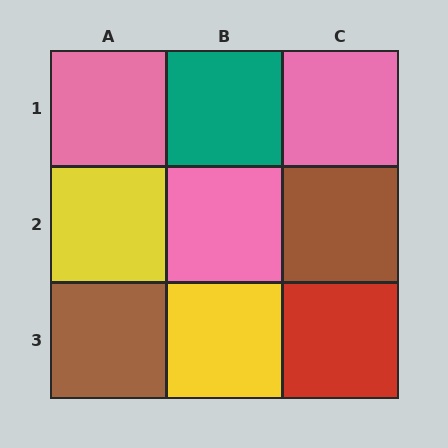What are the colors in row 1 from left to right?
Pink, teal, pink.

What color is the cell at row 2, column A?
Yellow.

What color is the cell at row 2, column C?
Brown.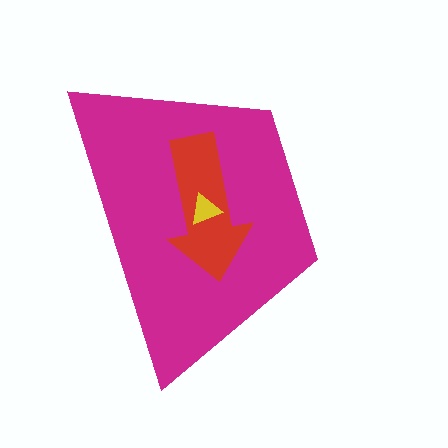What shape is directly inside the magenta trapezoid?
The red arrow.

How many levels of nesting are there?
3.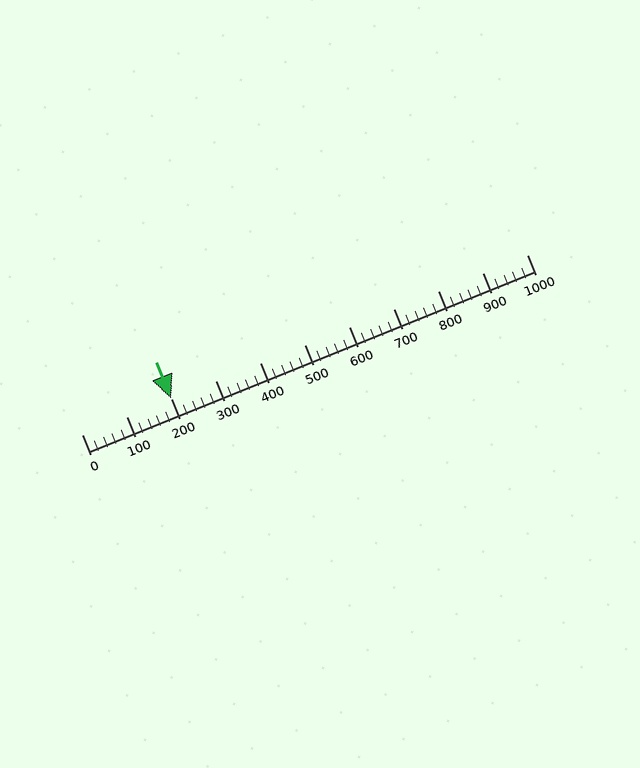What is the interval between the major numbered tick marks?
The major tick marks are spaced 100 units apart.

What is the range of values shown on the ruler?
The ruler shows values from 0 to 1000.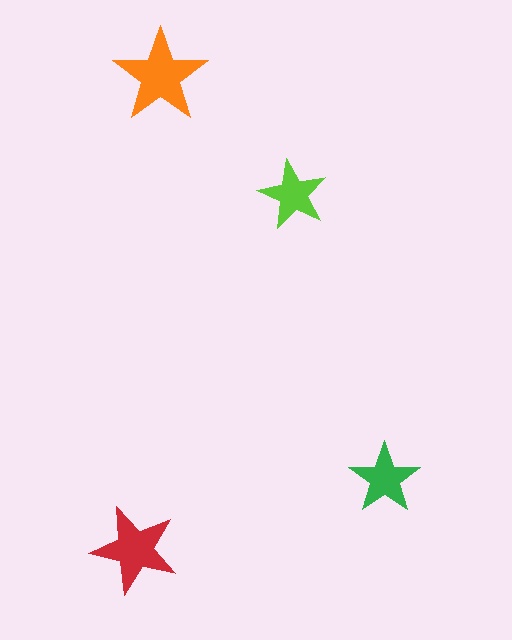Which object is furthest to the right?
The green star is rightmost.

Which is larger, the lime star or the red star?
The red one.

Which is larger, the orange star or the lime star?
The orange one.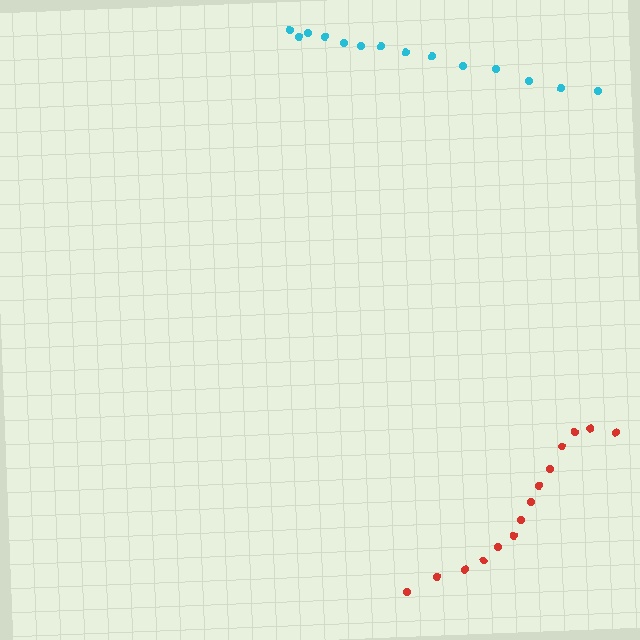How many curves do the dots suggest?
There are 2 distinct paths.